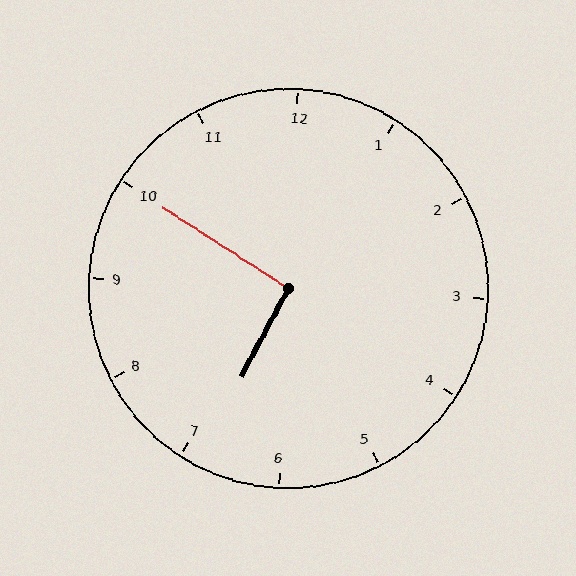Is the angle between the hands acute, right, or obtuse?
It is right.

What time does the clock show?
6:50.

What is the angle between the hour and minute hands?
Approximately 95 degrees.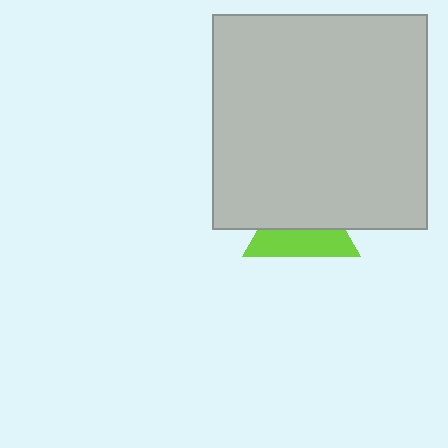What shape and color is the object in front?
The object in front is a light gray square.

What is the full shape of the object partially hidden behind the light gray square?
The partially hidden object is a lime triangle.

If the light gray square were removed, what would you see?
You would see the complete lime triangle.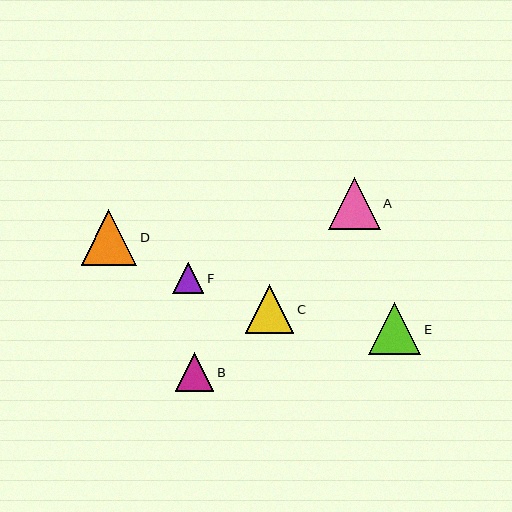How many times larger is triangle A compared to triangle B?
Triangle A is approximately 1.3 times the size of triangle B.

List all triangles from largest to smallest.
From largest to smallest: D, A, E, C, B, F.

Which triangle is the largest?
Triangle D is the largest with a size of approximately 55 pixels.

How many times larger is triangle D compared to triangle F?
Triangle D is approximately 1.8 times the size of triangle F.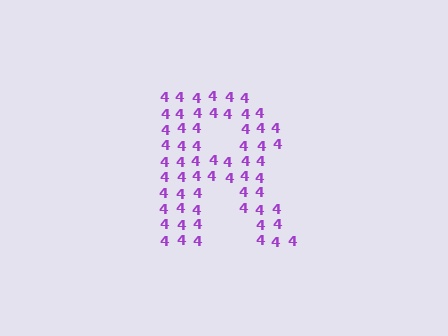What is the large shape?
The large shape is the letter R.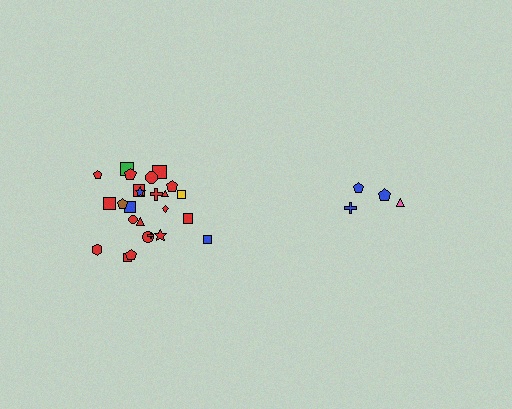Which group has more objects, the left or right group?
The left group.